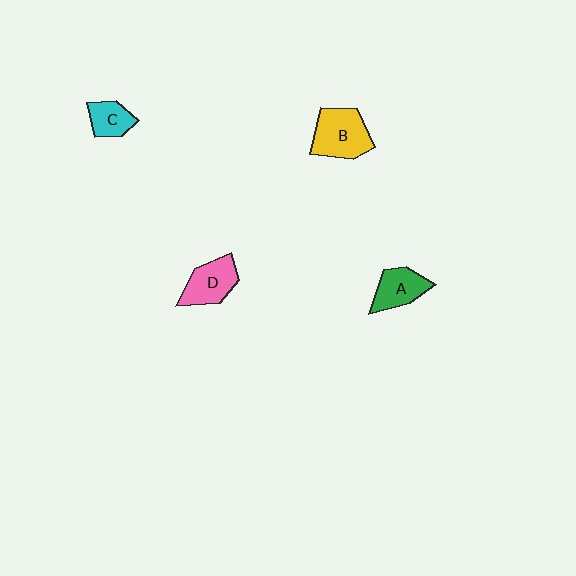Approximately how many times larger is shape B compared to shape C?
Approximately 1.8 times.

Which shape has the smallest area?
Shape C (cyan).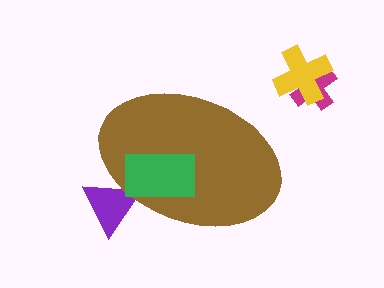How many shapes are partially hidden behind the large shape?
1 shape is partially hidden.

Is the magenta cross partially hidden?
No, the magenta cross is fully visible.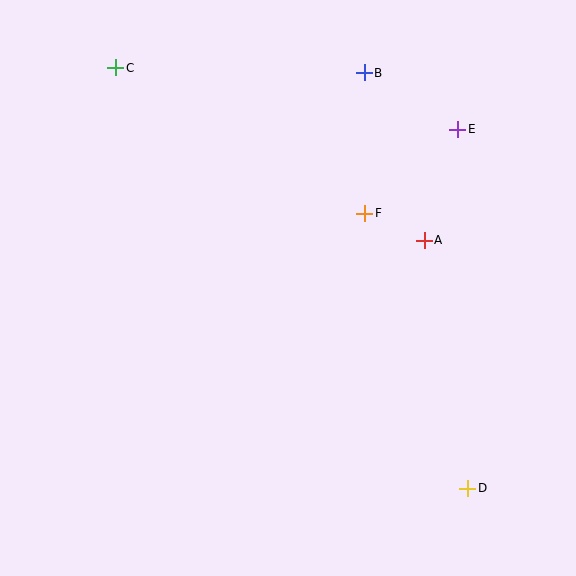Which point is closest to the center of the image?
Point F at (365, 213) is closest to the center.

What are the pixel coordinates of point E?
Point E is at (458, 129).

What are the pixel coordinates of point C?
Point C is at (116, 68).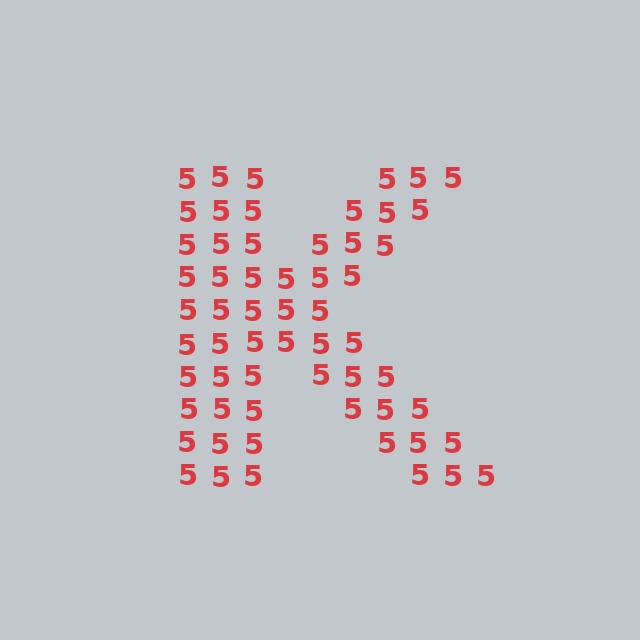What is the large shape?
The large shape is the letter K.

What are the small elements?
The small elements are digit 5's.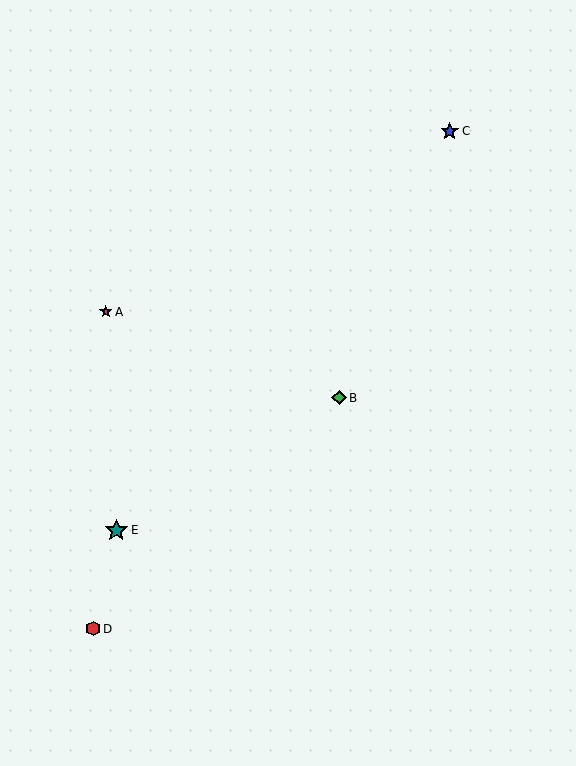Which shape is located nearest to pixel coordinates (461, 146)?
The blue star (labeled C) at (450, 132) is nearest to that location.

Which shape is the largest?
The teal star (labeled E) is the largest.